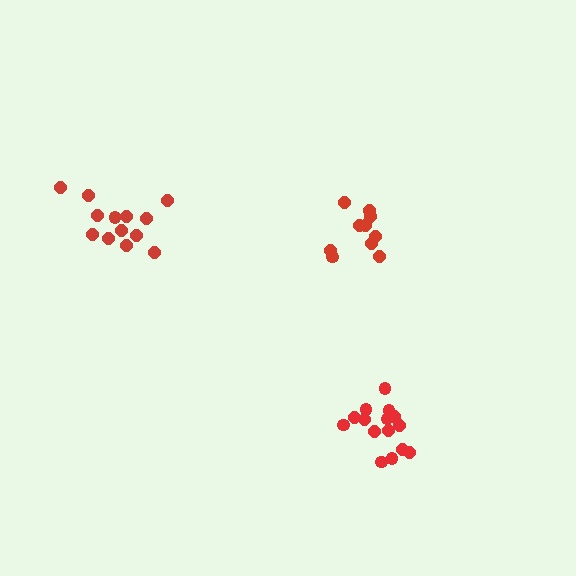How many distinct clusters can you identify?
There are 3 distinct clusters.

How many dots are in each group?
Group 1: 10 dots, Group 2: 13 dots, Group 3: 15 dots (38 total).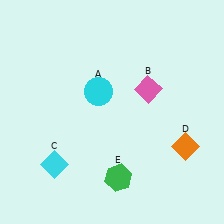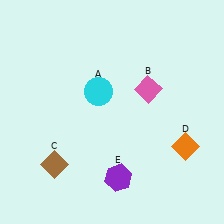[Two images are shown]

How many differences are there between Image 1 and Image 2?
There are 2 differences between the two images.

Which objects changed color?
C changed from cyan to brown. E changed from green to purple.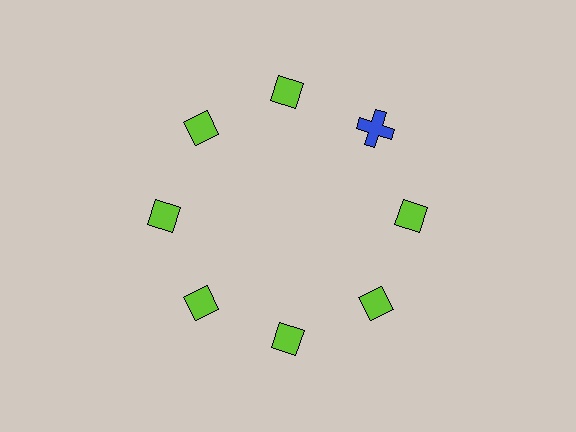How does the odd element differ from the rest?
It differs in both color (blue instead of lime) and shape (cross instead of diamond).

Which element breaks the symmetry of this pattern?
The blue cross at roughly the 2 o'clock position breaks the symmetry. All other shapes are lime diamonds.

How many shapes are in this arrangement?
There are 8 shapes arranged in a ring pattern.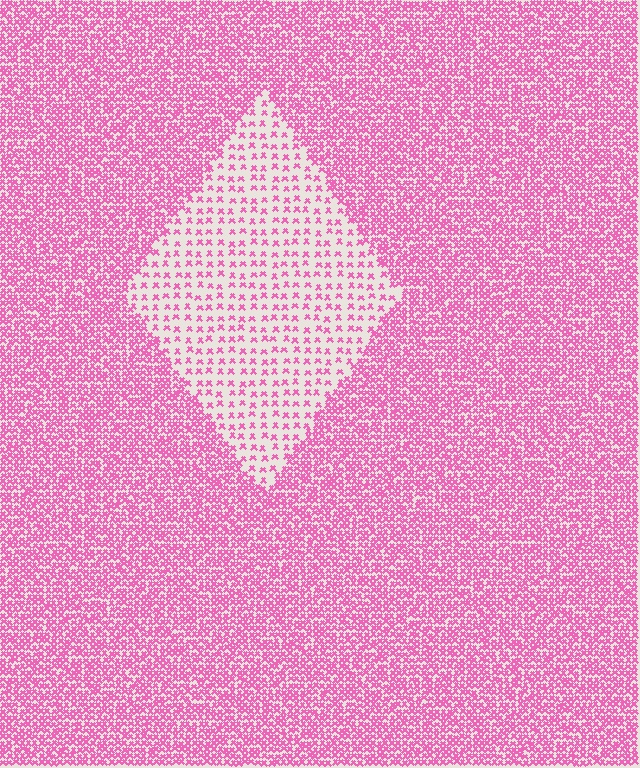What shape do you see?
I see a diamond.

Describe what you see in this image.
The image contains small pink elements arranged at two different densities. A diamond-shaped region is visible where the elements are less densely packed than the surrounding area.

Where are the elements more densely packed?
The elements are more densely packed outside the diamond boundary.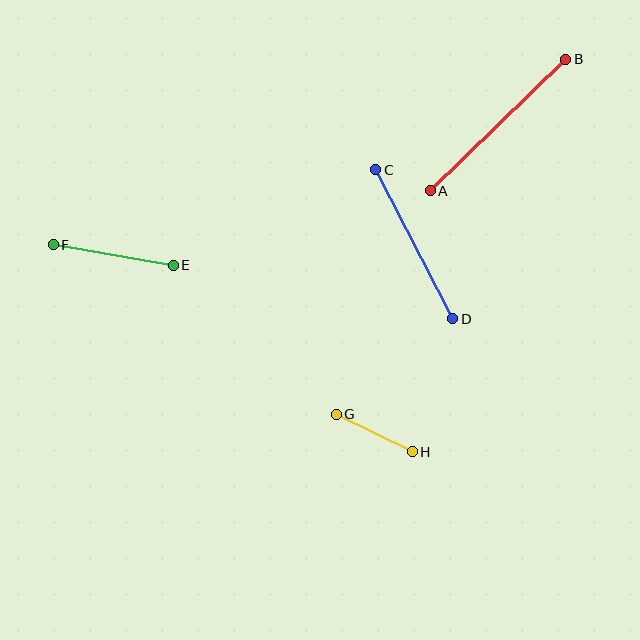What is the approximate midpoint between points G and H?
The midpoint is at approximately (374, 433) pixels.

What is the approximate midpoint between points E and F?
The midpoint is at approximately (113, 255) pixels.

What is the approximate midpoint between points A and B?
The midpoint is at approximately (498, 125) pixels.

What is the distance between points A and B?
The distance is approximately 189 pixels.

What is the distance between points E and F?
The distance is approximately 122 pixels.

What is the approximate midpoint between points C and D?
The midpoint is at approximately (414, 244) pixels.